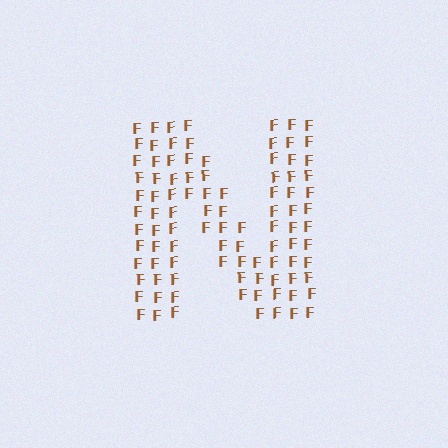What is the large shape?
The large shape is the letter N.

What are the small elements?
The small elements are letter F's.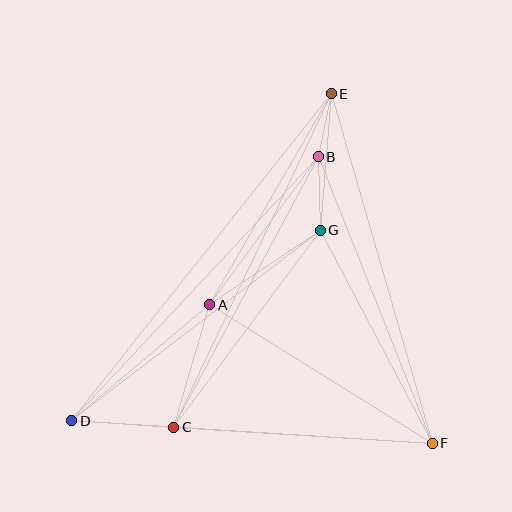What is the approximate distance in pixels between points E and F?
The distance between E and F is approximately 364 pixels.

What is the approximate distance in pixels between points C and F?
The distance between C and F is approximately 259 pixels.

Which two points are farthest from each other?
Points D and E are farthest from each other.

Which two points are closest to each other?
Points B and E are closest to each other.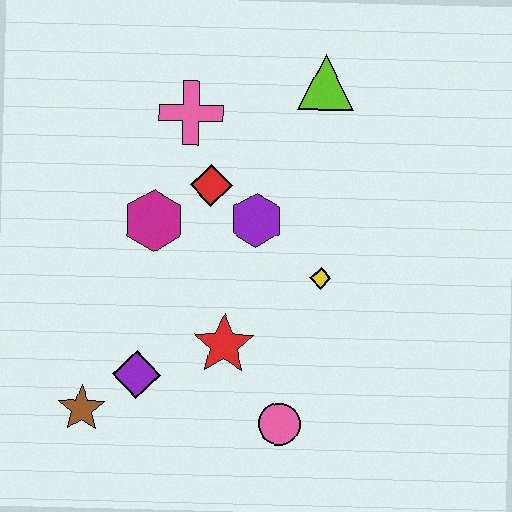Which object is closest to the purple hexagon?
The red diamond is closest to the purple hexagon.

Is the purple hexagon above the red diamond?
No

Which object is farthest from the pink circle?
The lime triangle is farthest from the pink circle.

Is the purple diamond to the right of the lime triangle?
No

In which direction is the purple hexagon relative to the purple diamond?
The purple hexagon is above the purple diamond.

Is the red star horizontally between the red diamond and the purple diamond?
No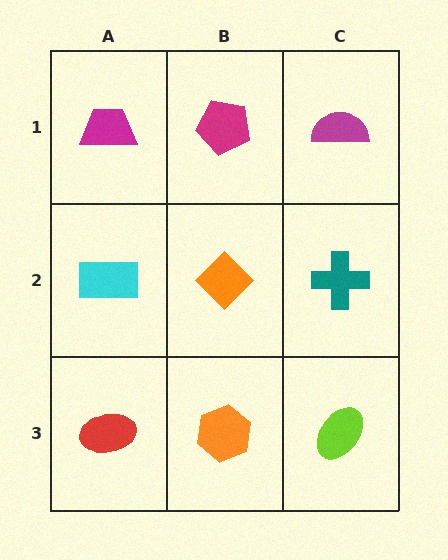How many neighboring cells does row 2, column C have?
3.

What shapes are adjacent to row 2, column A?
A magenta trapezoid (row 1, column A), a red ellipse (row 3, column A), an orange diamond (row 2, column B).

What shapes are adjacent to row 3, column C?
A teal cross (row 2, column C), an orange hexagon (row 3, column B).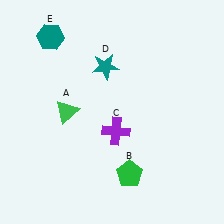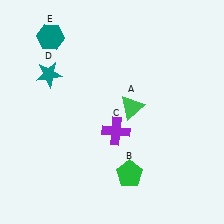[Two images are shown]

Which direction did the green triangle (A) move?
The green triangle (A) moved right.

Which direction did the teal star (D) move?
The teal star (D) moved left.